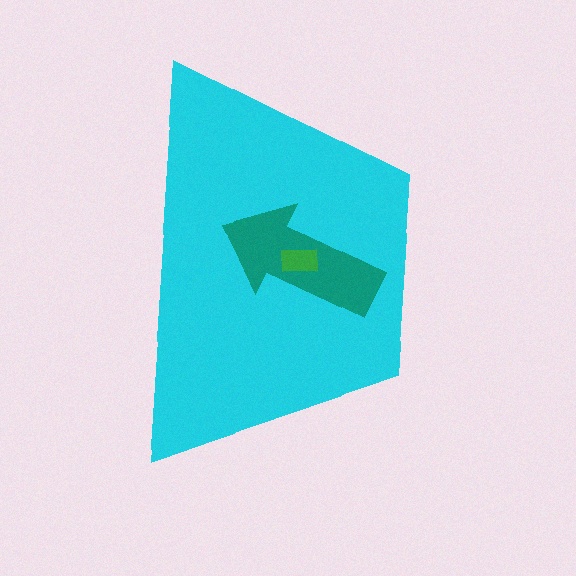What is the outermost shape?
The cyan trapezoid.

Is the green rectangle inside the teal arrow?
Yes.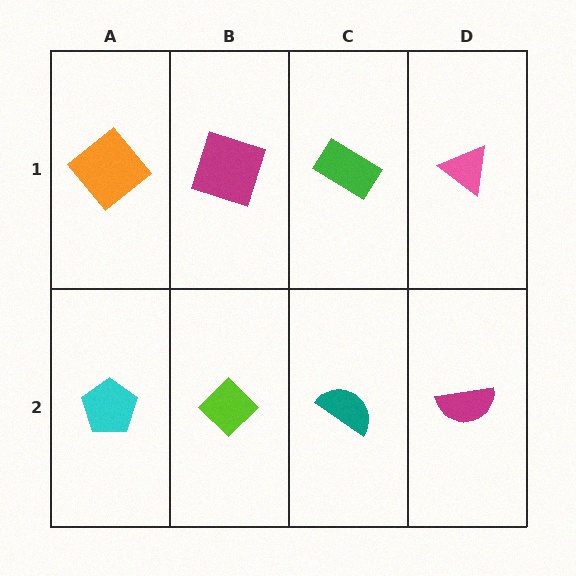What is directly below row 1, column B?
A lime diamond.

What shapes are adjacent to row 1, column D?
A magenta semicircle (row 2, column D), a green rectangle (row 1, column C).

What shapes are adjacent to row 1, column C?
A teal semicircle (row 2, column C), a magenta square (row 1, column B), a pink triangle (row 1, column D).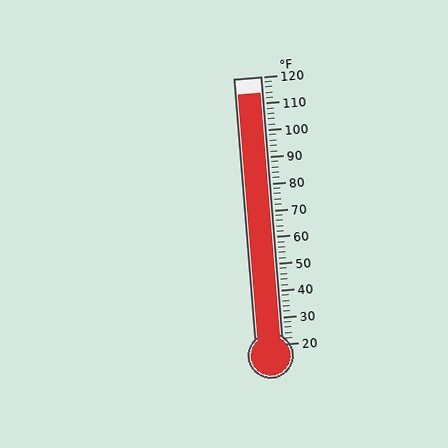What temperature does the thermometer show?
The thermometer shows approximately 114°F.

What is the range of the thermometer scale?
The thermometer scale ranges from 20°F to 120°F.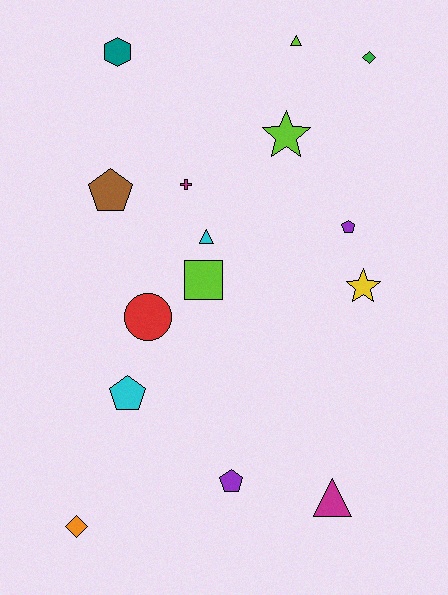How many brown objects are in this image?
There is 1 brown object.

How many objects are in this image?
There are 15 objects.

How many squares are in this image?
There is 1 square.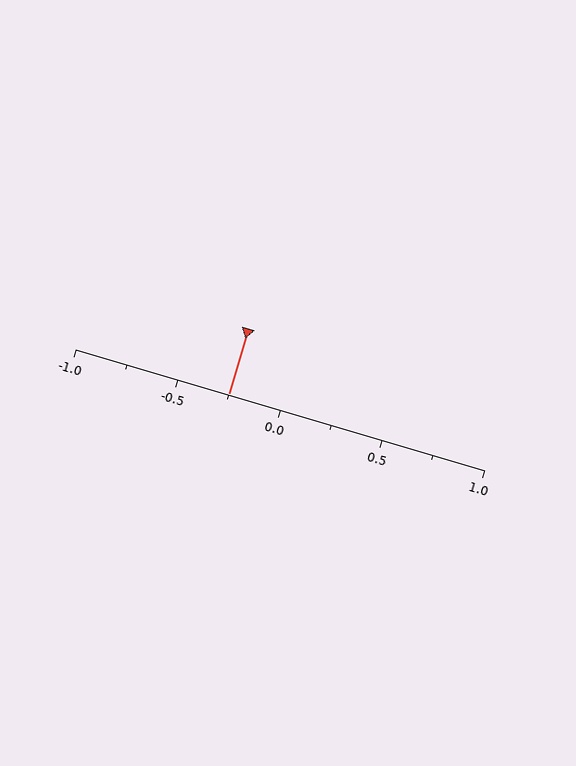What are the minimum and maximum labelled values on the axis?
The axis runs from -1.0 to 1.0.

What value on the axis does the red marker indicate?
The marker indicates approximately -0.25.